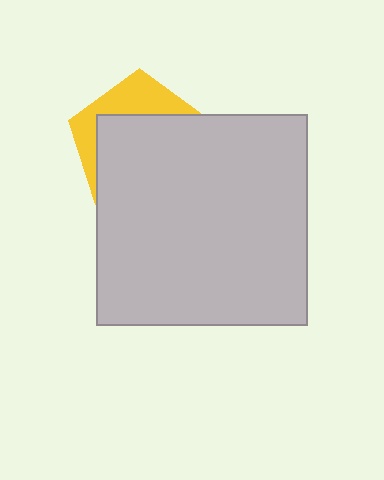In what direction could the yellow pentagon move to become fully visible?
The yellow pentagon could move up. That would shift it out from behind the light gray square entirely.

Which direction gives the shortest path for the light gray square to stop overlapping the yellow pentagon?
Moving down gives the shortest separation.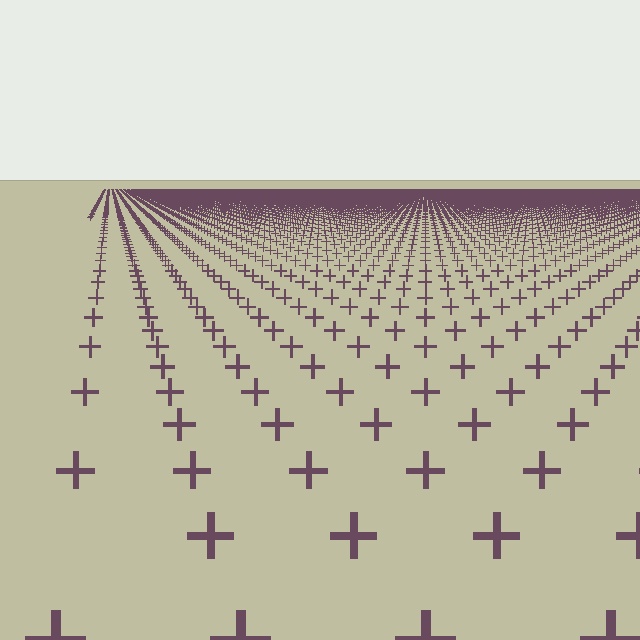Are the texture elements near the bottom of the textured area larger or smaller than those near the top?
Larger. Near the bottom, elements are closer to the viewer and appear at a bigger on-screen size.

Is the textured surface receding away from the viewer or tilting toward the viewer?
The surface is receding away from the viewer. Texture elements get smaller and denser toward the top.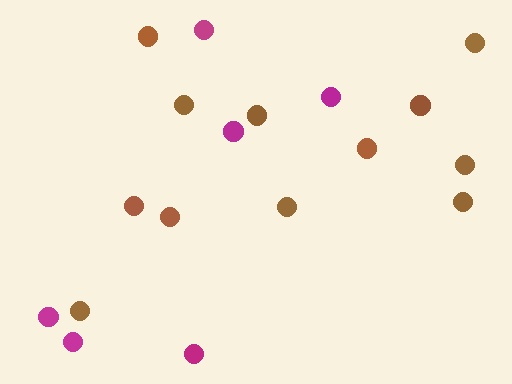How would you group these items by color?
There are 2 groups: one group of magenta circles (6) and one group of brown circles (12).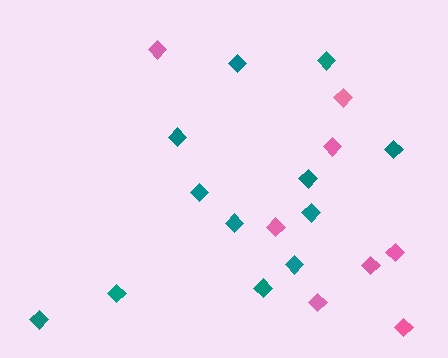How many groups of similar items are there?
There are 2 groups: one group of teal diamonds (12) and one group of pink diamonds (8).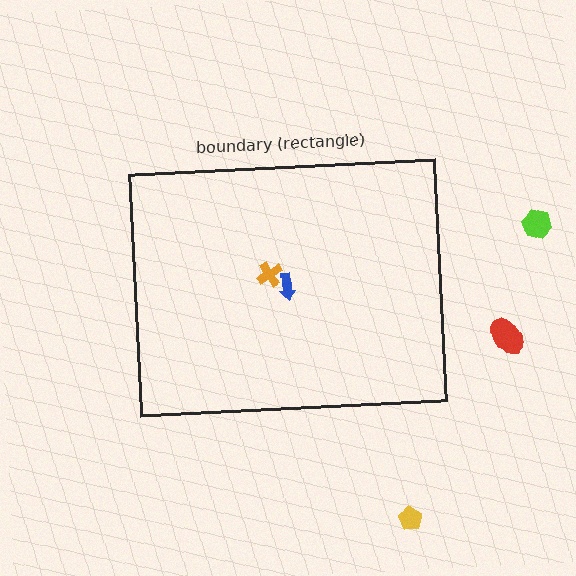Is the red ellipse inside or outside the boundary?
Outside.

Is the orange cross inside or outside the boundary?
Inside.